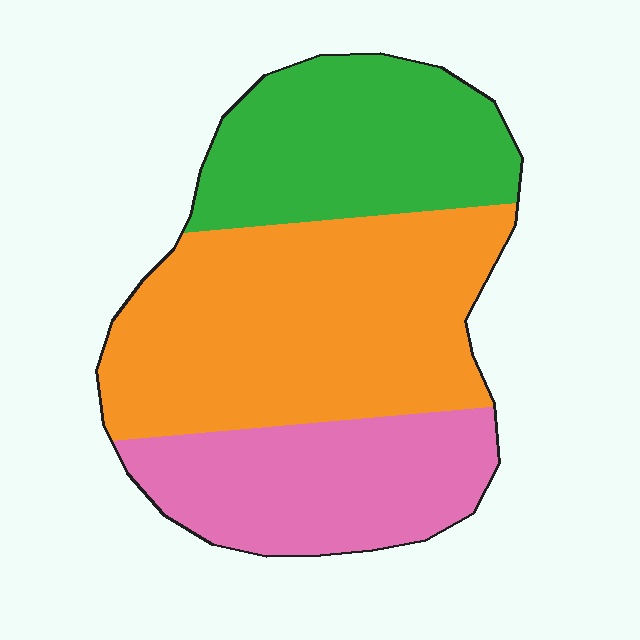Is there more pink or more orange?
Orange.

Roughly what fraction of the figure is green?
Green covers 28% of the figure.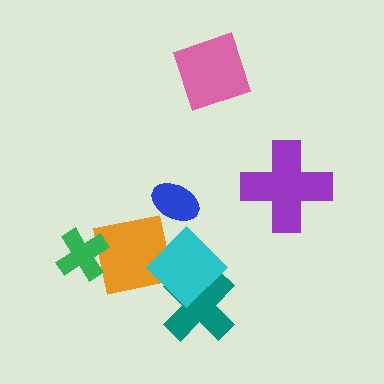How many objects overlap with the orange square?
2 objects overlap with the orange square.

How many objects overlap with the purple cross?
0 objects overlap with the purple cross.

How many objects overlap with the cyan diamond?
2 objects overlap with the cyan diamond.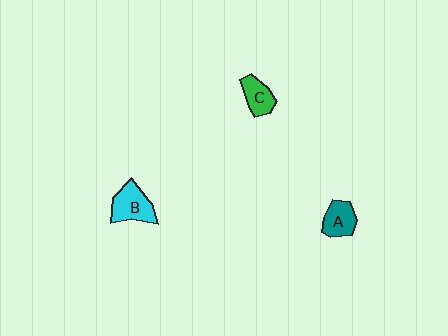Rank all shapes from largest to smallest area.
From largest to smallest: B (cyan), A (teal), C (green).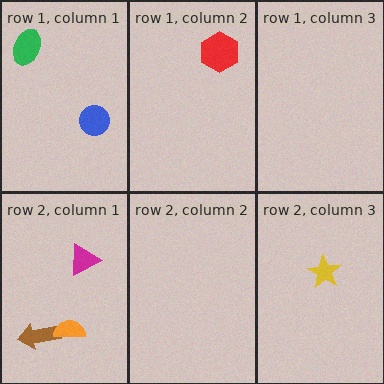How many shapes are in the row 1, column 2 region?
1.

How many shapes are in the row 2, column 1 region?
3.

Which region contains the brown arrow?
The row 2, column 1 region.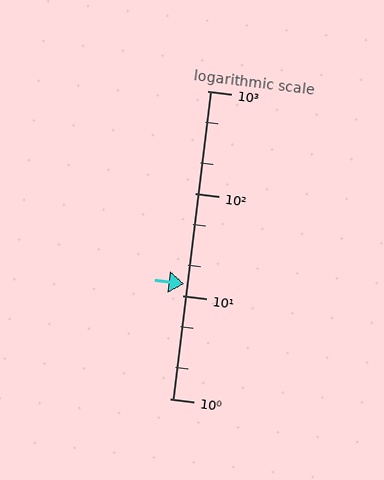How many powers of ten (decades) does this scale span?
The scale spans 3 decades, from 1 to 1000.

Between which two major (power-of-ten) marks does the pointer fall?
The pointer is between 10 and 100.